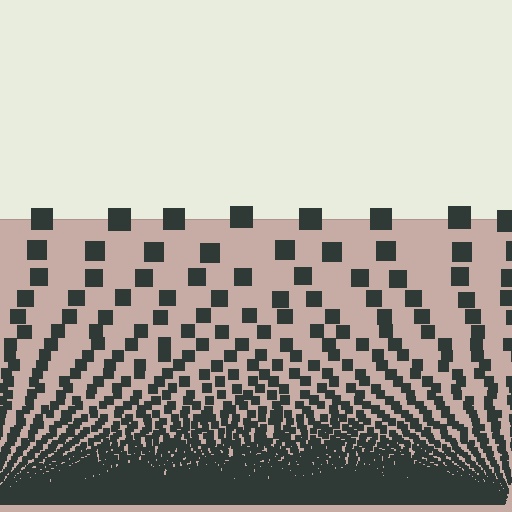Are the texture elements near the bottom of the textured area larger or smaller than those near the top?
Smaller. The gradient is inverted — elements near the bottom are smaller and denser.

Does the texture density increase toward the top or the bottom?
Density increases toward the bottom.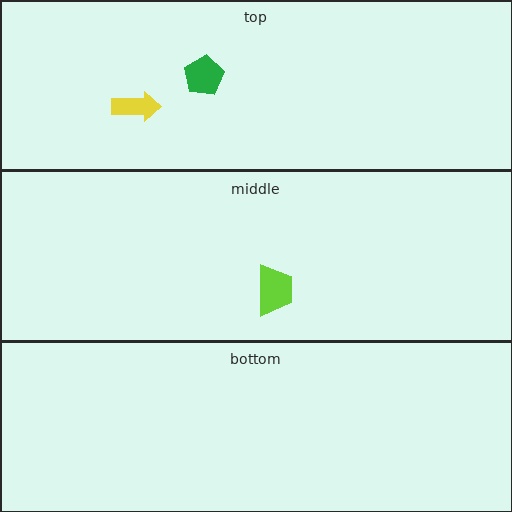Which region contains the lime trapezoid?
The middle region.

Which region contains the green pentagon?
The top region.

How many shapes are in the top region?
2.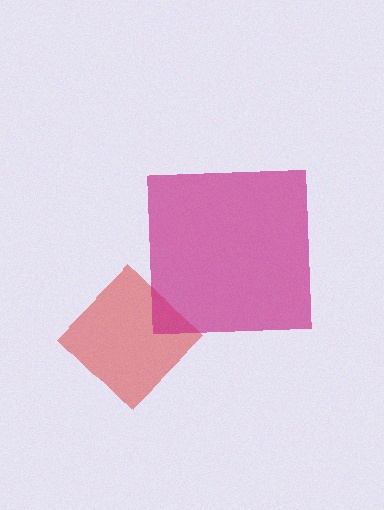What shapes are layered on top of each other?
The layered shapes are: a red diamond, a magenta square.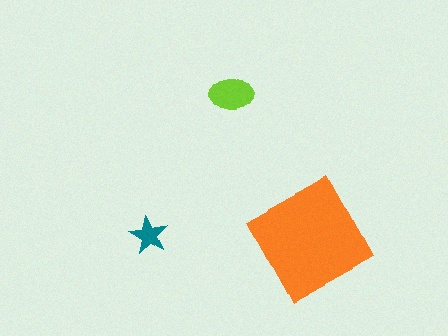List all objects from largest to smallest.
The orange square, the lime ellipse, the teal star.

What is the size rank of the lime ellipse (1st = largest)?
2nd.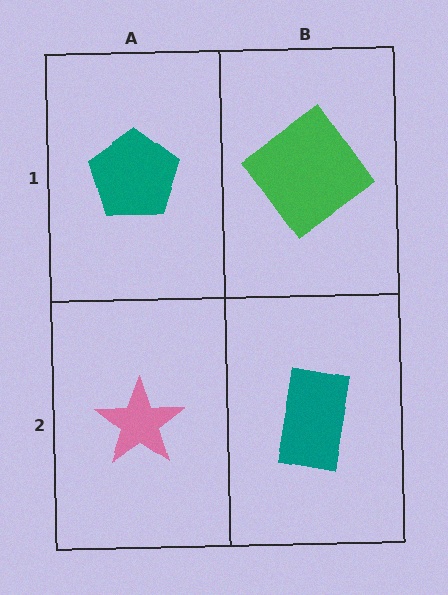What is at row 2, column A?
A pink star.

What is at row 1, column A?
A teal pentagon.